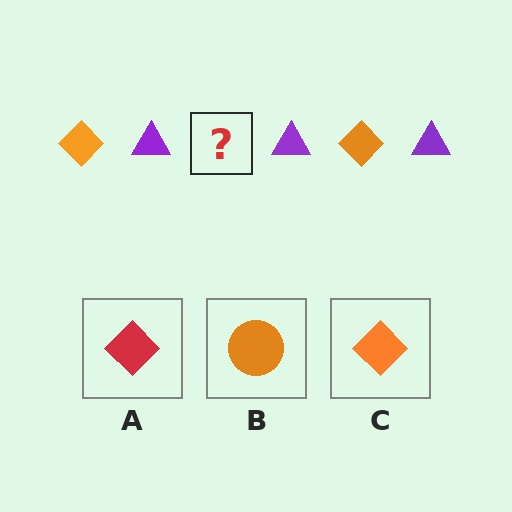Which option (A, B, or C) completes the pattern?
C.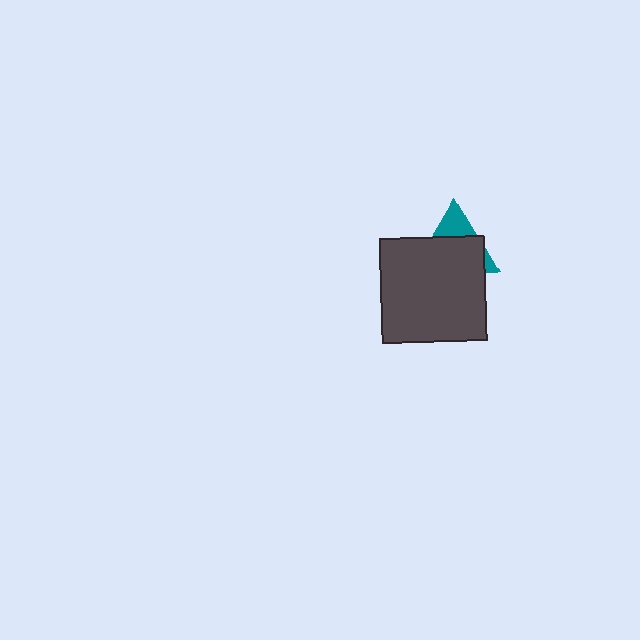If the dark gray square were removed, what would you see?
You would see the complete teal triangle.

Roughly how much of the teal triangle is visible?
A small part of it is visible (roughly 30%).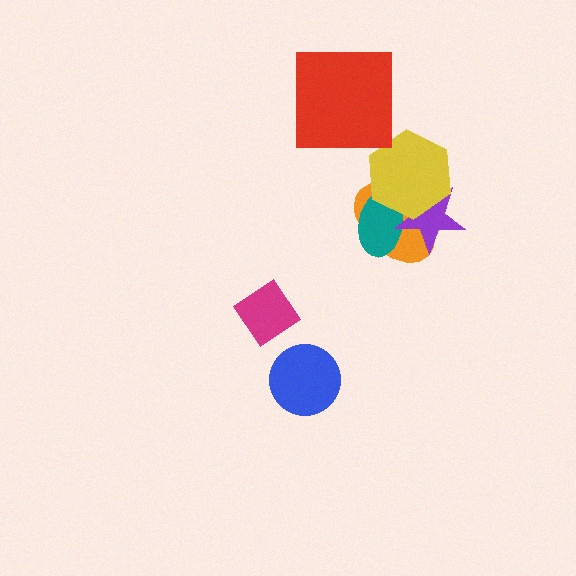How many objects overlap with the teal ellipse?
3 objects overlap with the teal ellipse.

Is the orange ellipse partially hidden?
Yes, it is partially covered by another shape.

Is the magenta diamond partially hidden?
No, no other shape covers it.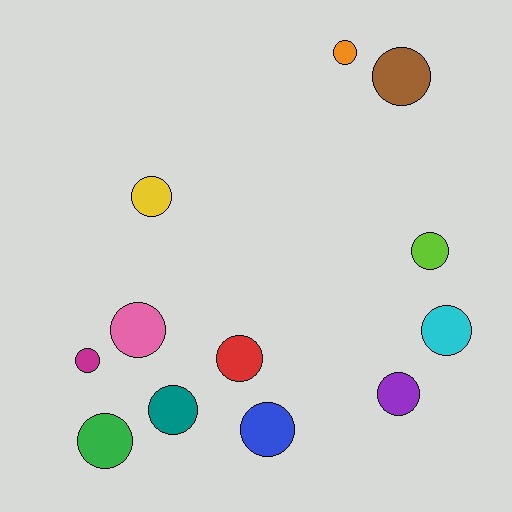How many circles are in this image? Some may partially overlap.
There are 12 circles.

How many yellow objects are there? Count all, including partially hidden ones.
There is 1 yellow object.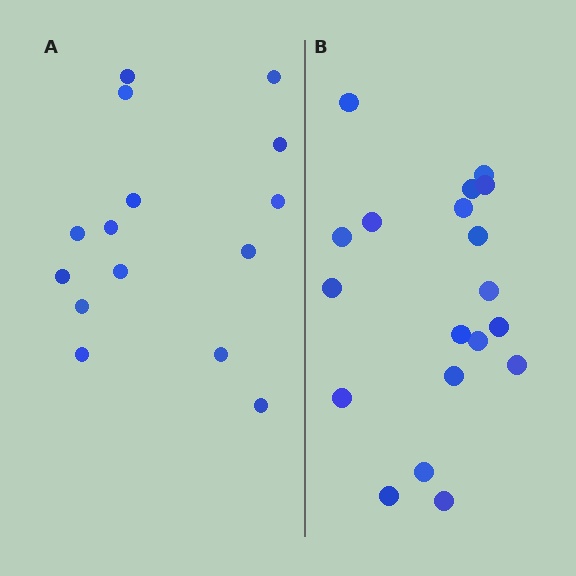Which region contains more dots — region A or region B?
Region B (the right region) has more dots.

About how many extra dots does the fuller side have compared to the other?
Region B has about 4 more dots than region A.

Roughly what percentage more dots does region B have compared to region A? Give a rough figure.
About 25% more.